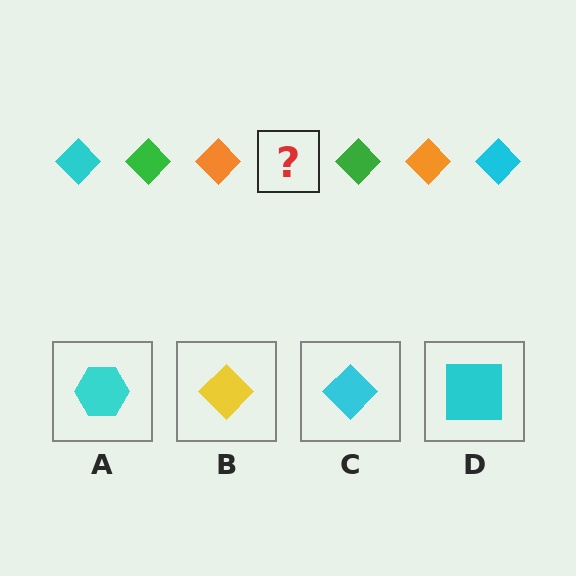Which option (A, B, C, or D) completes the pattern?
C.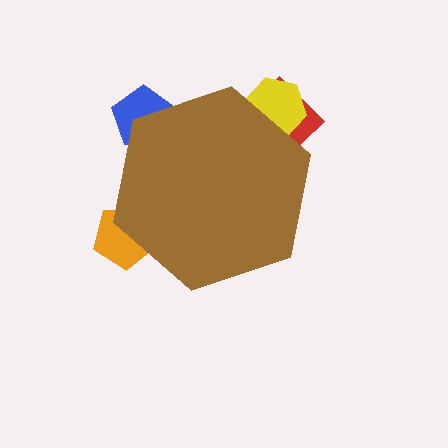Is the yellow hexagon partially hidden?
Yes, the yellow hexagon is partially hidden behind the brown hexagon.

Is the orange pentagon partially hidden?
Yes, the orange pentagon is partially hidden behind the brown hexagon.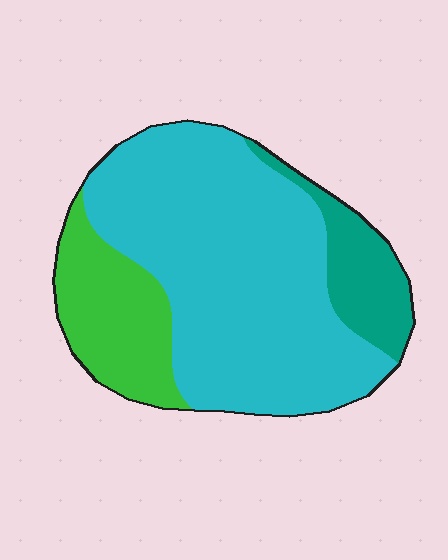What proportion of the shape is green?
Green covers 20% of the shape.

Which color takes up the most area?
Cyan, at roughly 65%.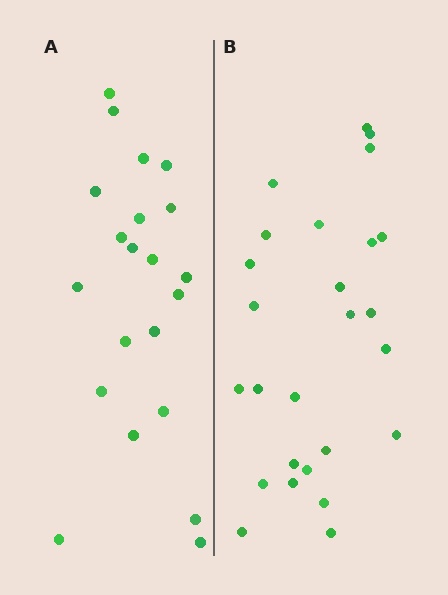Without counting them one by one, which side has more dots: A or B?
Region B (the right region) has more dots.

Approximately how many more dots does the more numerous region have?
Region B has about 5 more dots than region A.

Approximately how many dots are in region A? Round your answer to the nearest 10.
About 20 dots. (The exact count is 21, which rounds to 20.)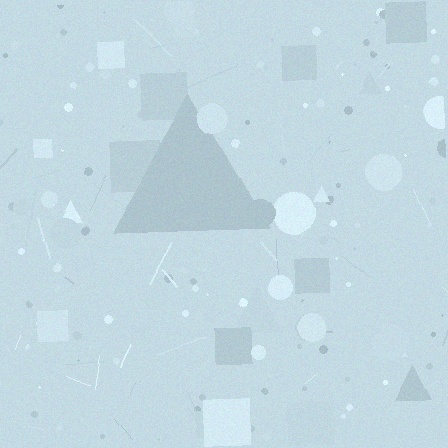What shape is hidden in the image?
A triangle is hidden in the image.